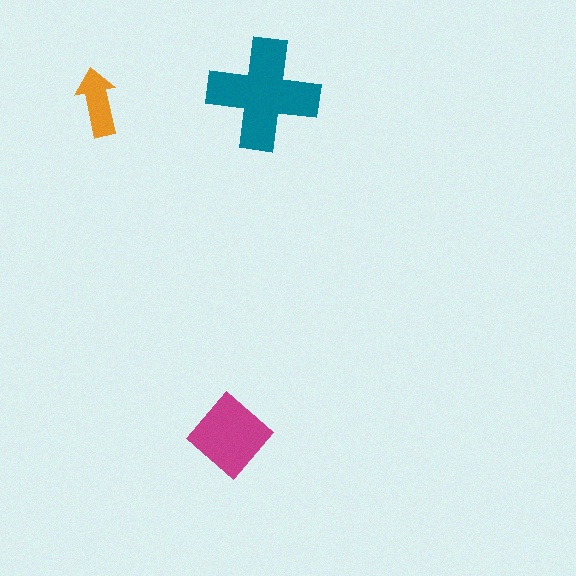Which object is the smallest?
The orange arrow.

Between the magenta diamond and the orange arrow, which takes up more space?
The magenta diamond.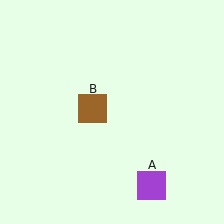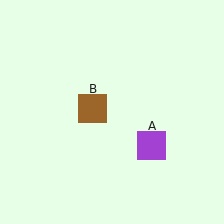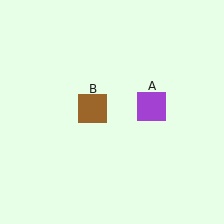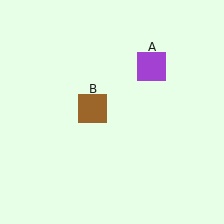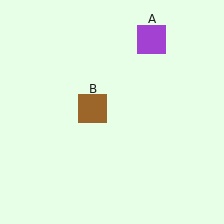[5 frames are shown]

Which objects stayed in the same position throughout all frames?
Brown square (object B) remained stationary.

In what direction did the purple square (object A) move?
The purple square (object A) moved up.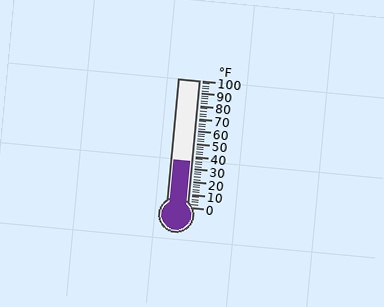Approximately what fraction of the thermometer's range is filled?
The thermometer is filled to approximately 35% of its range.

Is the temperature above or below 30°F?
The temperature is above 30°F.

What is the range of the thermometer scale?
The thermometer scale ranges from 0°F to 100°F.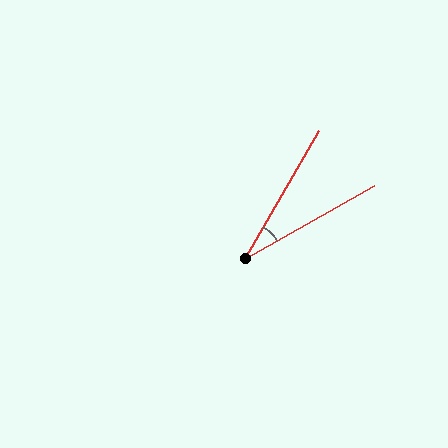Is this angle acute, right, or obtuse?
It is acute.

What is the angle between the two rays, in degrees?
Approximately 31 degrees.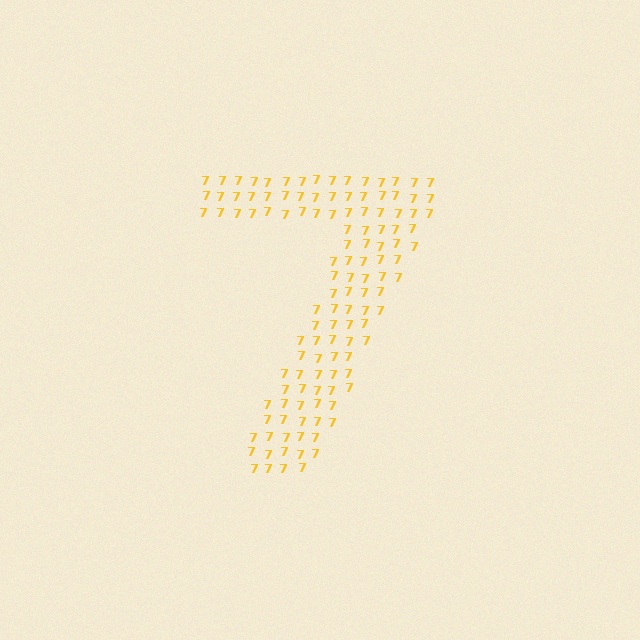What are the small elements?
The small elements are digit 7's.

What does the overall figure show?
The overall figure shows the digit 7.